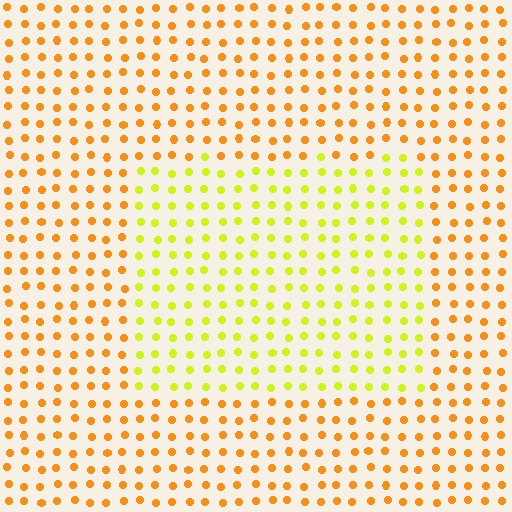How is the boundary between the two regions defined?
The boundary is defined purely by a slight shift in hue (about 39 degrees). Spacing, size, and orientation are identical on both sides.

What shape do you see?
I see a rectangle.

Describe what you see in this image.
The image is filled with small orange elements in a uniform arrangement. A rectangle-shaped region is visible where the elements are tinted to a slightly different hue, forming a subtle color boundary.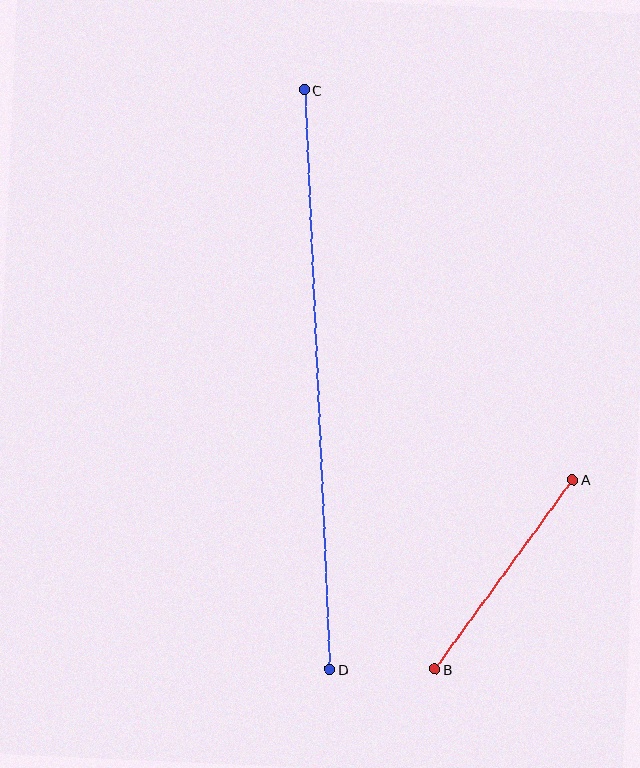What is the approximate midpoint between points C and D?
The midpoint is at approximately (317, 380) pixels.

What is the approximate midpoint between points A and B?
The midpoint is at approximately (504, 574) pixels.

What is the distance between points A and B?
The distance is approximately 234 pixels.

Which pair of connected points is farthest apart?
Points C and D are farthest apart.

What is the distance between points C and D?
The distance is approximately 580 pixels.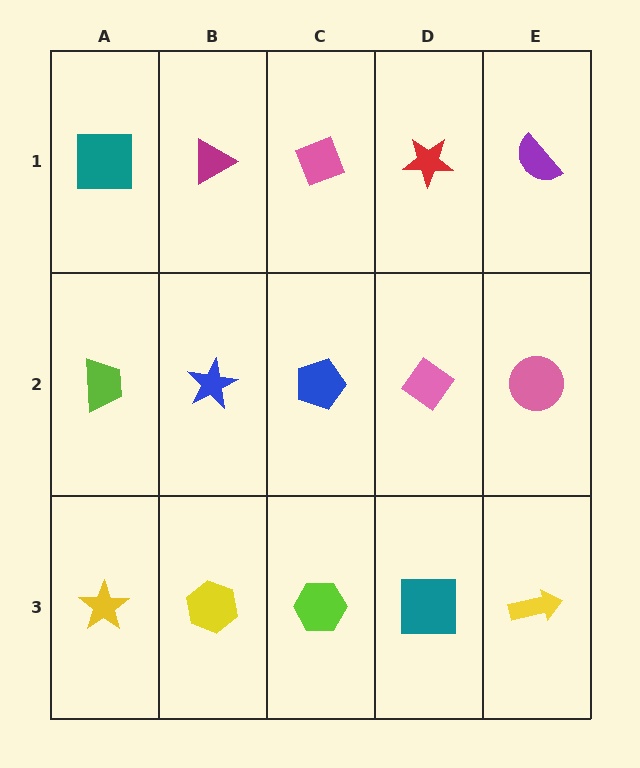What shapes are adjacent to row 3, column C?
A blue pentagon (row 2, column C), a yellow hexagon (row 3, column B), a teal square (row 3, column D).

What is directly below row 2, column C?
A lime hexagon.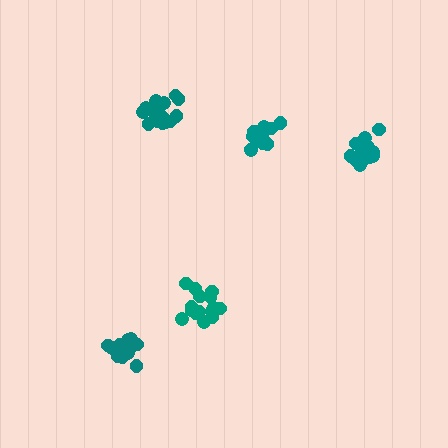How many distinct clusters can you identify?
There are 5 distinct clusters.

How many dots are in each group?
Group 1: 16 dots, Group 2: 15 dots, Group 3: 15 dots, Group 4: 15 dots, Group 5: 18 dots (79 total).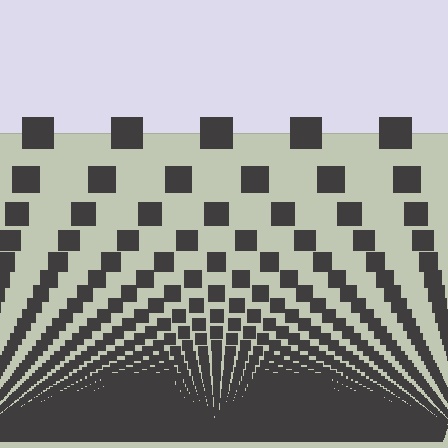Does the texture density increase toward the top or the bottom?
Density increases toward the bottom.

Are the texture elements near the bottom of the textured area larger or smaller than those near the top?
Smaller. The gradient is inverted — elements near the bottom are smaller and denser.